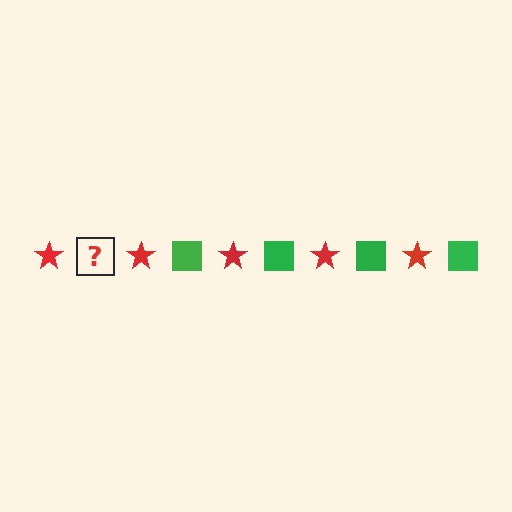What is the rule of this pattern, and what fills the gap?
The rule is that the pattern alternates between red star and green square. The gap should be filled with a green square.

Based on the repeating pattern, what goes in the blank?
The blank should be a green square.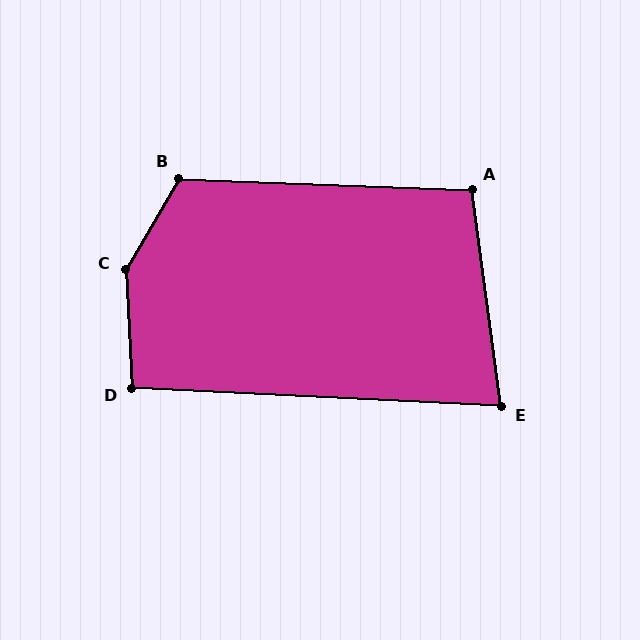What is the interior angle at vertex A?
Approximately 100 degrees (obtuse).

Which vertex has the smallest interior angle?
E, at approximately 80 degrees.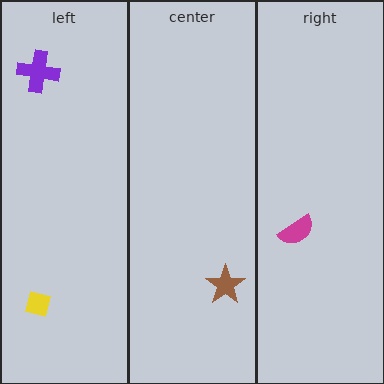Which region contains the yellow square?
The left region.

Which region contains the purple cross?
The left region.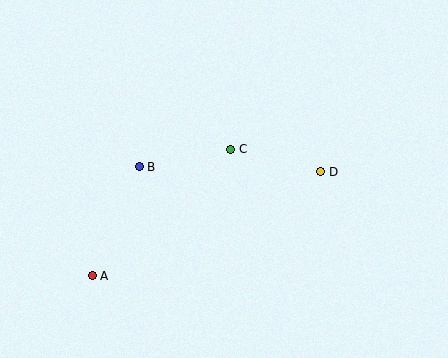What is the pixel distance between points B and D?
The distance between B and D is 181 pixels.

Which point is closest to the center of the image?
Point C at (231, 150) is closest to the center.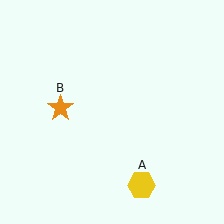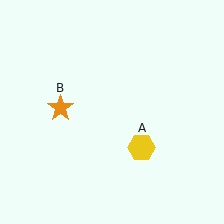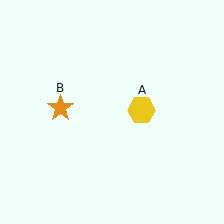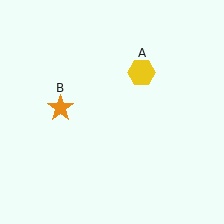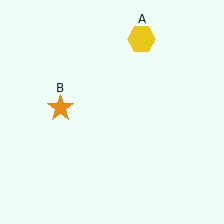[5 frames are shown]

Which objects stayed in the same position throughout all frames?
Orange star (object B) remained stationary.